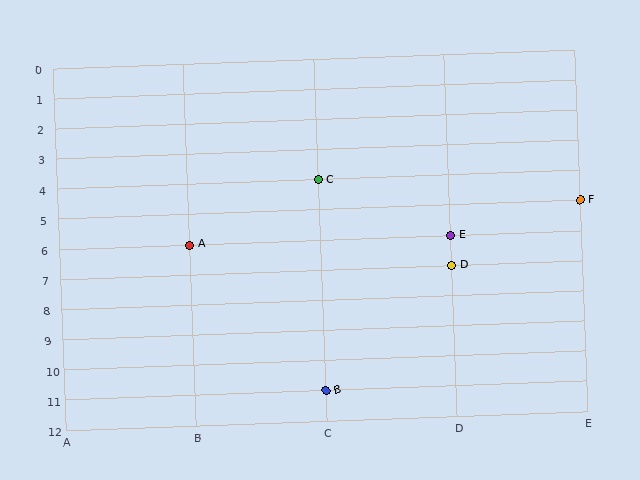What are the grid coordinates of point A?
Point A is at grid coordinates (B, 6).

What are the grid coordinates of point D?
Point D is at grid coordinates (D, 7).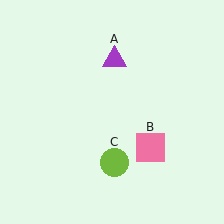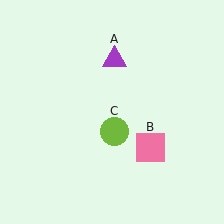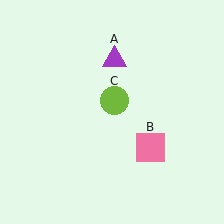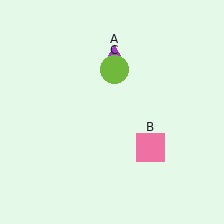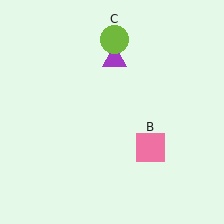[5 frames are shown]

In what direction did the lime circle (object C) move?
The lime circle (object C) moved up.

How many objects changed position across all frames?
1 object changed position: lime circle (object C).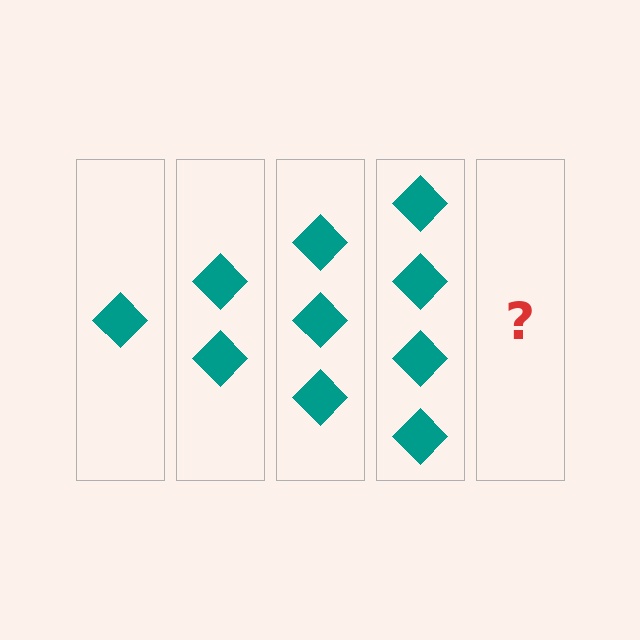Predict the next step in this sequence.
The next step is 5 diamonds.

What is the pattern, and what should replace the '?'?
The pattern is that each step adds one more diamond. The '?' should be 5 diamonds.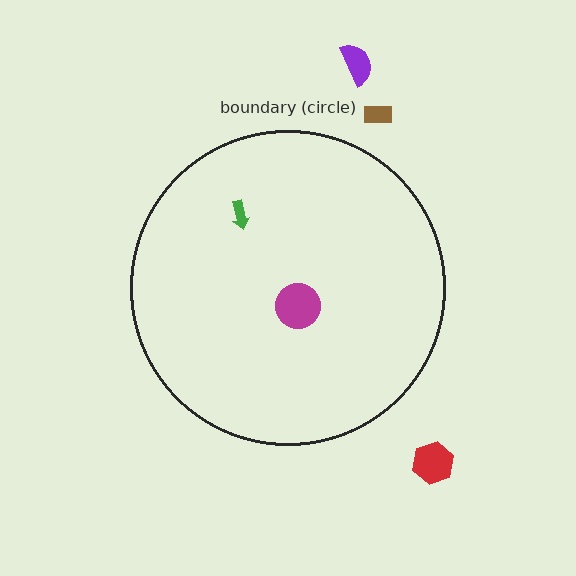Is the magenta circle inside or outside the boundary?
Inside.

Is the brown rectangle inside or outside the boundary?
Outside.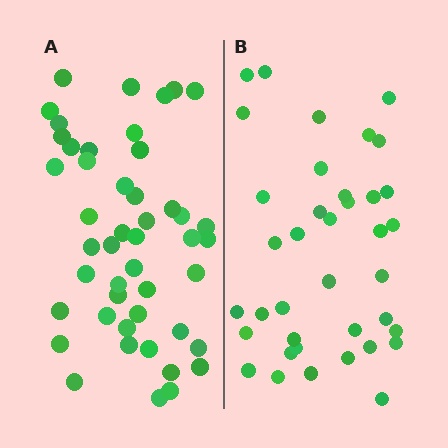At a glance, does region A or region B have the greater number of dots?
Region A (the left region) has more dots.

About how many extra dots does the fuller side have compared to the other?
Region A has roughly 8 or so more dots than region B.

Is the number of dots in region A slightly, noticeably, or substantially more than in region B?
Region A has only slightly more — the two regions are fairly close. The ratio is roughly 1.2 to 1.